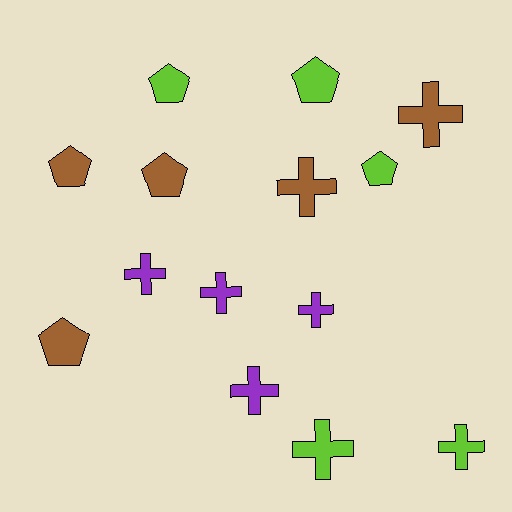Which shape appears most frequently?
Cross, with 8 objects.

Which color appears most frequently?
Lime, with 5 objects.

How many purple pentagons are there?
There are no purple pentagons.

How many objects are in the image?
There are 14 objects.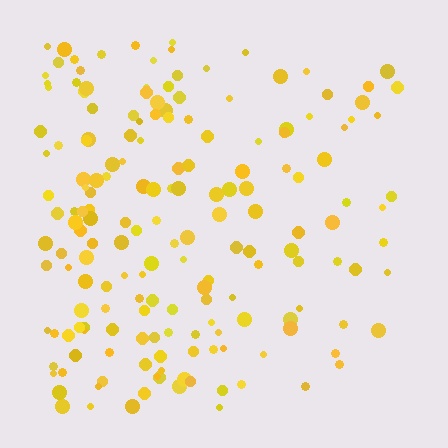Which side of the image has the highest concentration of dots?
The left.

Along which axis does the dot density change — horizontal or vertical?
Horizontal.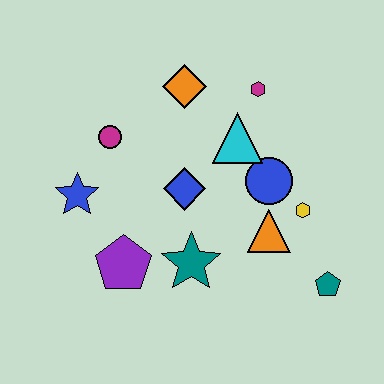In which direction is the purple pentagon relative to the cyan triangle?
The purple pentagon is below the cyan triangle.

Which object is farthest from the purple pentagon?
The magenta hexagon is farthest from the purple pentagon.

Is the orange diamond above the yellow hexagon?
Yes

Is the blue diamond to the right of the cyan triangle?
No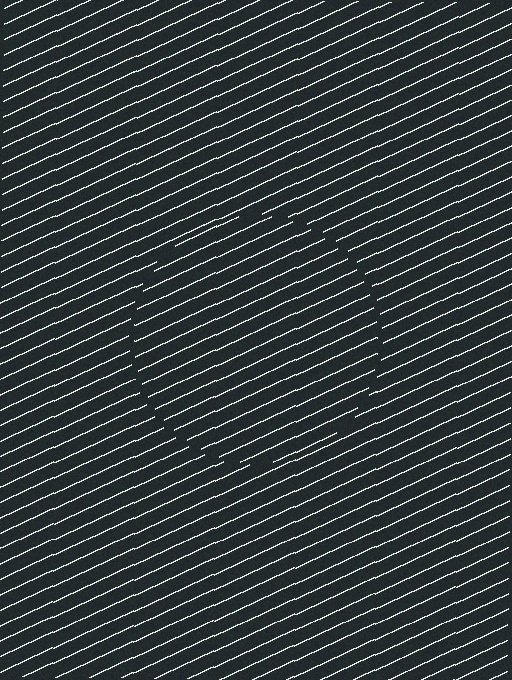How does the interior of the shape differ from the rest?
The interior of the shape contains the same grating, shifted by half a period — the contour is defined by the phase discontinuity where line-ends from the inner and outer gratings abut.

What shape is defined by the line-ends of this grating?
An illusory circle. The interior of the shape contains the same grating, shifted by half a period — the contour is defined by the phase discontinuity where line-ends from the inner and outer gratings abut.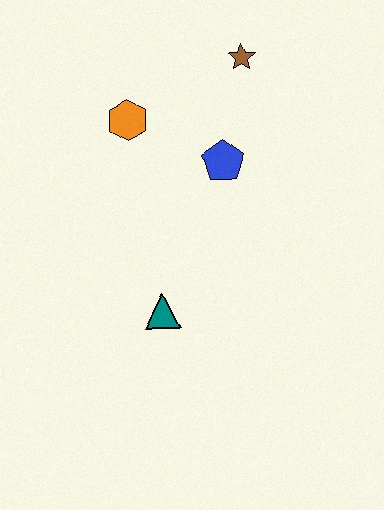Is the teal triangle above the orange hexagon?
No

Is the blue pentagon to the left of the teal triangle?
No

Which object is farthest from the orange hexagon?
The teal triangle is farthest from the orange hexagon.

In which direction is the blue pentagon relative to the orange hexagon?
The blue pentagon is to the right of the orange hexagon.